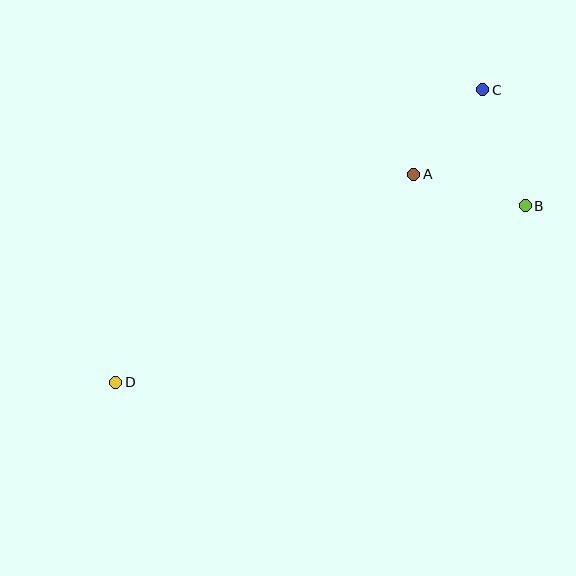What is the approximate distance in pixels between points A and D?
The distance between A and D is approximately 363 pixels.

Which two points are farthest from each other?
Points C and D are farthest from each other.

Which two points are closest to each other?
Points A and C are closest to each other.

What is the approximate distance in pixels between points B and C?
The distance between B and C is approximately 123 pixels.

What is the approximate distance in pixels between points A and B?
The distance between A and B is approximately 115 pixels.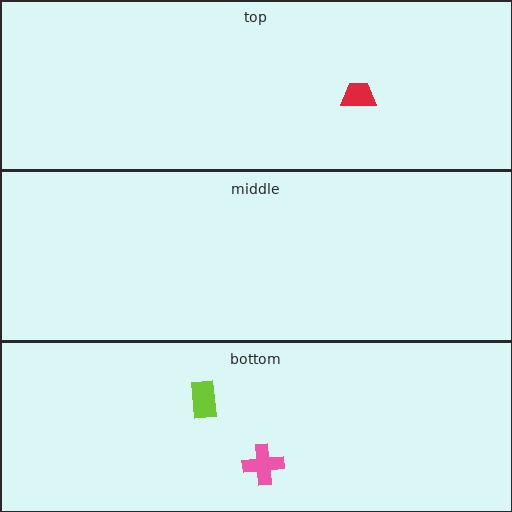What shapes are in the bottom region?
The pink cross, the lime rectangle.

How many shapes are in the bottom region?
2.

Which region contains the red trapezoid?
The top region.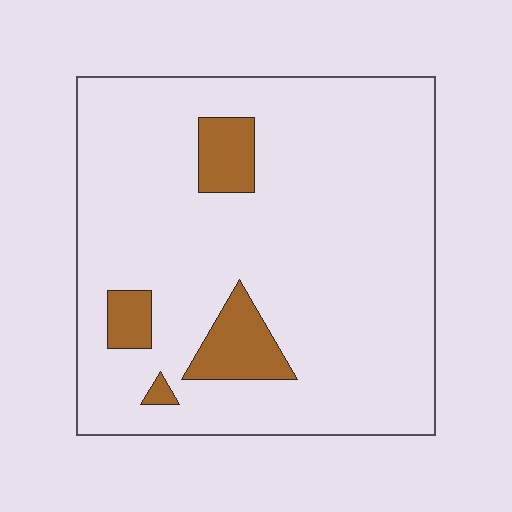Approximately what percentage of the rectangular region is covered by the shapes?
Approximately 10%.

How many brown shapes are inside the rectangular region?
4.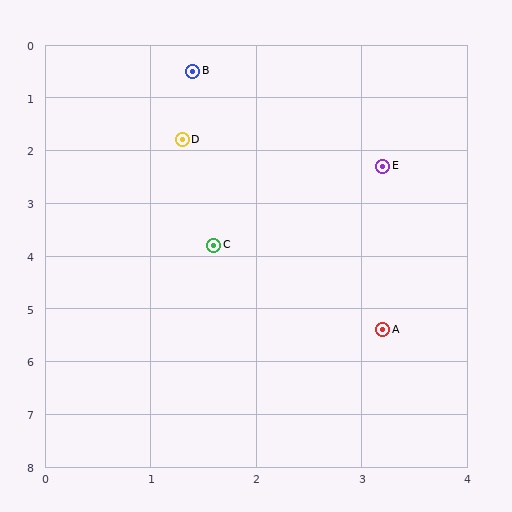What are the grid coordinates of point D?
Point D is at approximately (1.3, 1.8).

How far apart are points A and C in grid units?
Points A and C are about 2.3 grid units apart.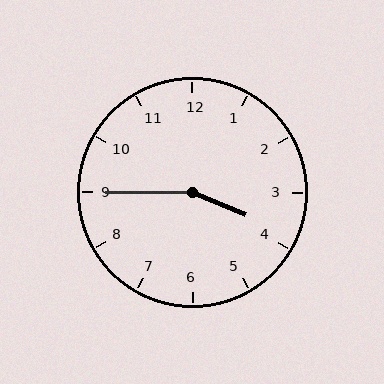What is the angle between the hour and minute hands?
Approximately 158 degrees.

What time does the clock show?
3:45.